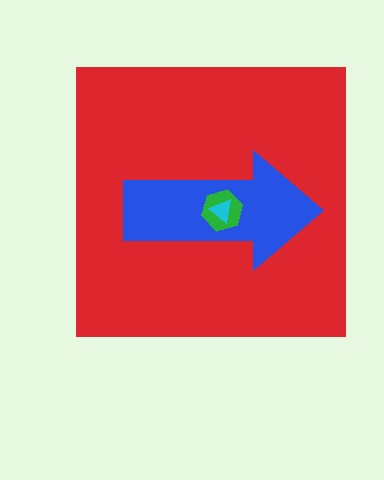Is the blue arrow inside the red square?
Yes.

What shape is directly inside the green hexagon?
The cyan triangle.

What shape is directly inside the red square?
The blue arrow.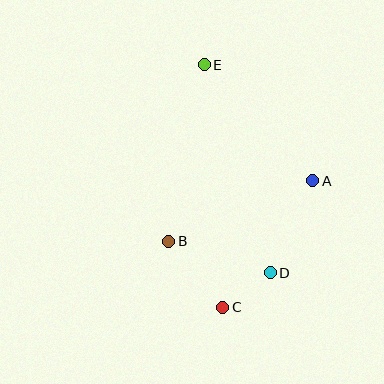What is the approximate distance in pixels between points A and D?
The distance between A and D is approximately 101 pixels.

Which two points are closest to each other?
Points C and D are closest to each other.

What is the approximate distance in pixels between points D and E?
The distance between D and E is approximately 218 pixels.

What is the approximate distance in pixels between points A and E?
The distance between A and E is approximately 158 pixels.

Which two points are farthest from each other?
Points C and E are farthest from each other.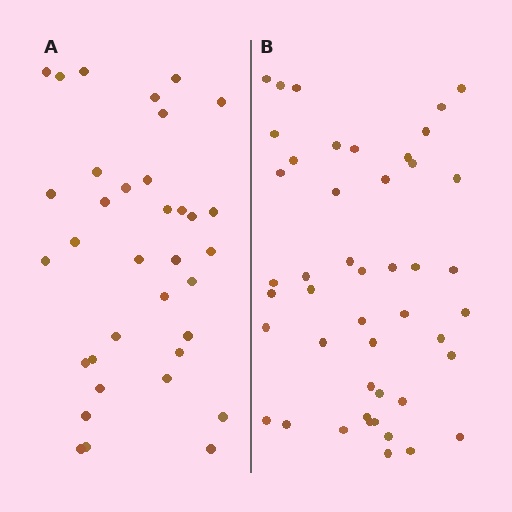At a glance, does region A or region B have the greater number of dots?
Region B (the right region) has more dots.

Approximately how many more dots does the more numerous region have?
Region B has roughly 12 or so more dots than region A.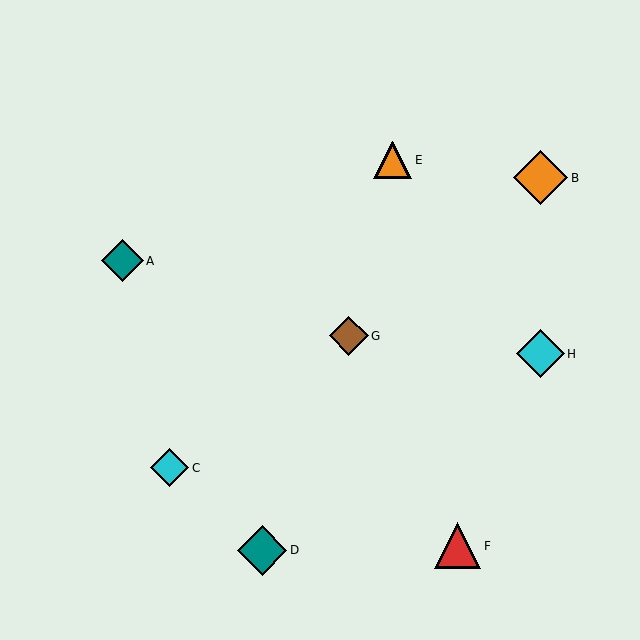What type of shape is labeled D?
Shape D is a teal diamond.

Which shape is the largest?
The orange diamond (labeled B) is the largest.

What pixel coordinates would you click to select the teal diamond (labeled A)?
Click at (122, 261) to select the teal diamond A.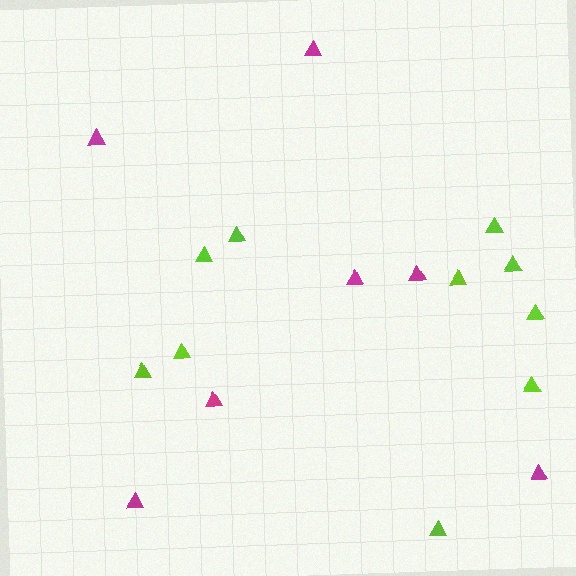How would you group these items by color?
There are 2 groups: one group of magenta triangles (7) and one group of lime triangles (10).